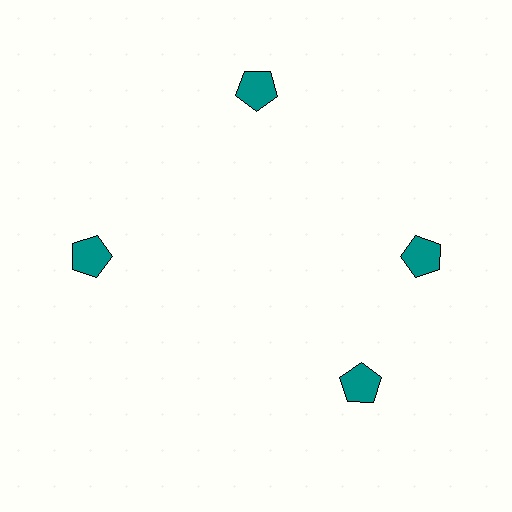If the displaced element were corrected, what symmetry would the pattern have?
It would have 4-fold rotational symmetry — the pattern would map onto itself every 90 degrees.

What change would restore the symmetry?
The symmetry would be restored by rotating it back into even spacing with its neighbors so that all 4 pentagons sit at equal angles and equal distance from the center.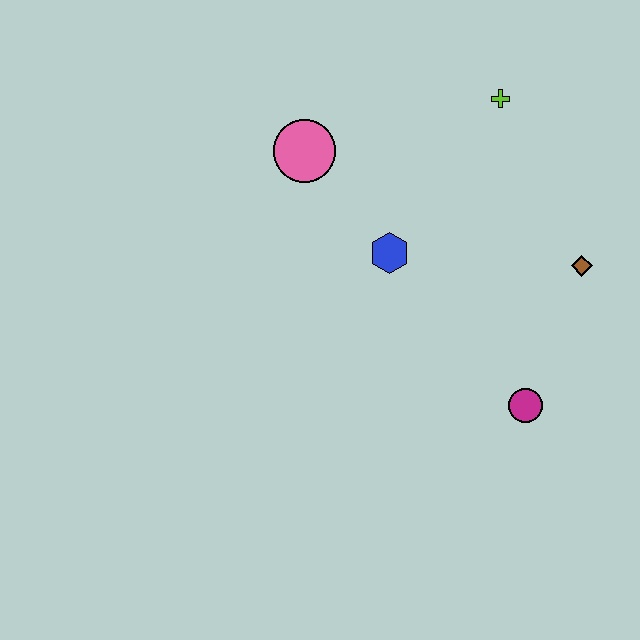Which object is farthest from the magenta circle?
The pink circle is farthest from the magenta circle.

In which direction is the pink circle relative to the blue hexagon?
The pink circle is above the blue hexagon.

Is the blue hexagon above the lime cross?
No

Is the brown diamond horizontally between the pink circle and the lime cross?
No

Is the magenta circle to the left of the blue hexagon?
No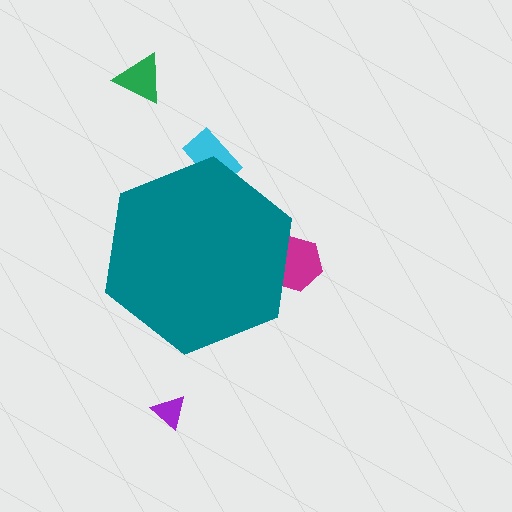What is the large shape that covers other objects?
A teal hexagon.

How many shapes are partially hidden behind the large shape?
2 shapes are partially hidden.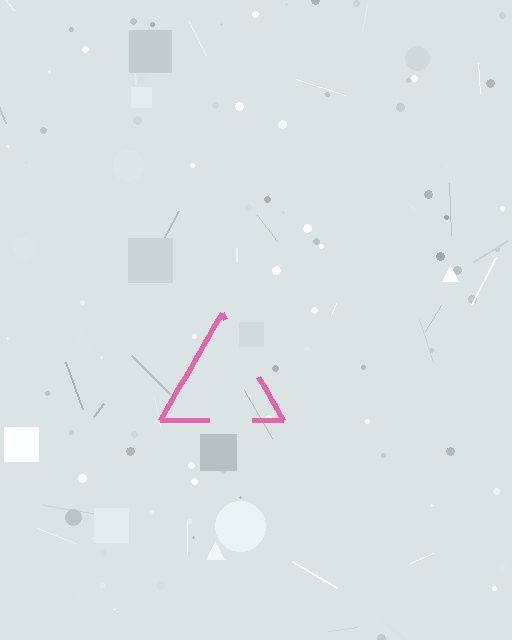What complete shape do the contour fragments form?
The contour fragments form a triangle.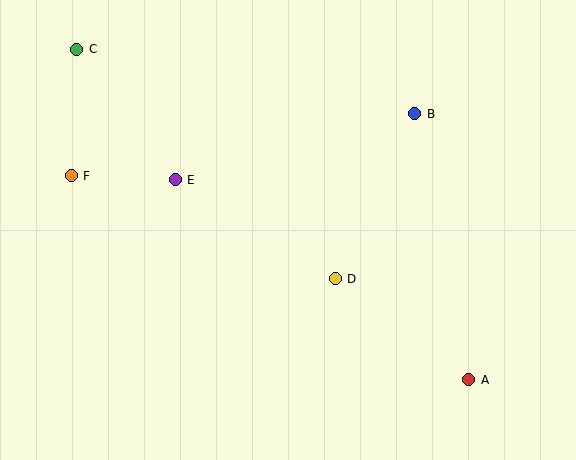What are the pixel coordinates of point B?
Point B is at (415, 114).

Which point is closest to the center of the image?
Point D at (335, 279) is closest to the center.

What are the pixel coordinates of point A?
Point A is at (469, 380).